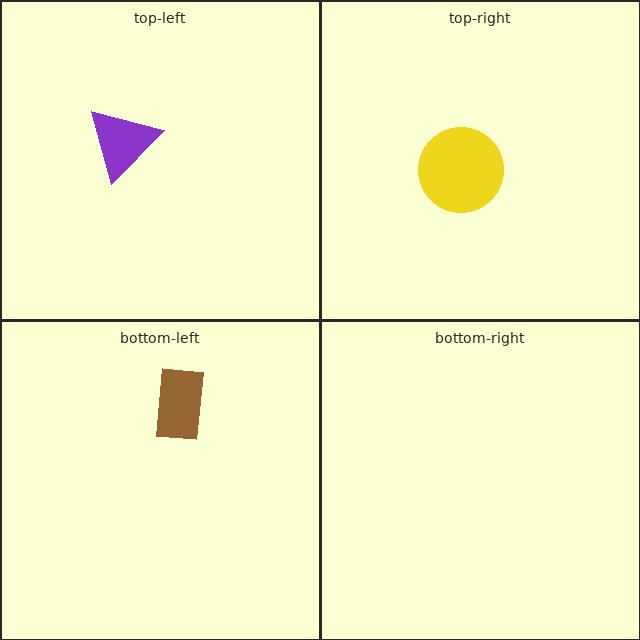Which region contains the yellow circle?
The top-right region.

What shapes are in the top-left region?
The purple triangle.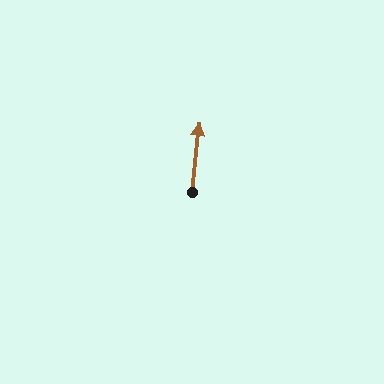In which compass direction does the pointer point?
North.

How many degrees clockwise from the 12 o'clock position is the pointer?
Approximately 6 degrees.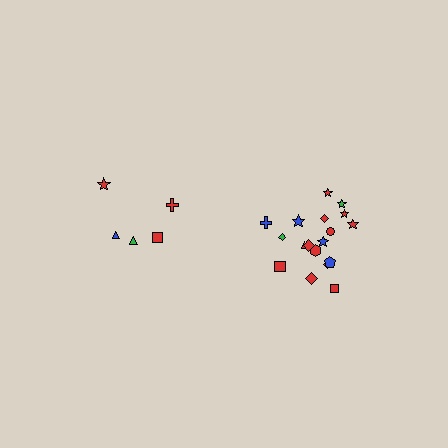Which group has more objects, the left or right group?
The right group.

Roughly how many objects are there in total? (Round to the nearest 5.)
Roughly 25 objects in total.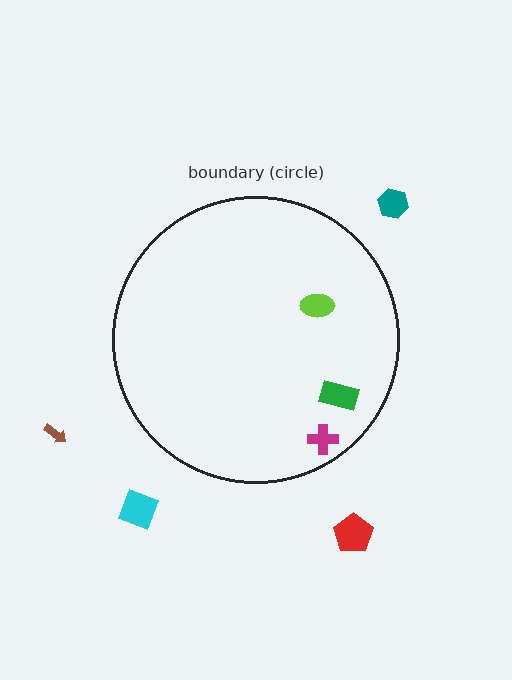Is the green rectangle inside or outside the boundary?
Inside.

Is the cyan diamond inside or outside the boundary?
Outside.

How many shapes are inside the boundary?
3 inside, 4 outside.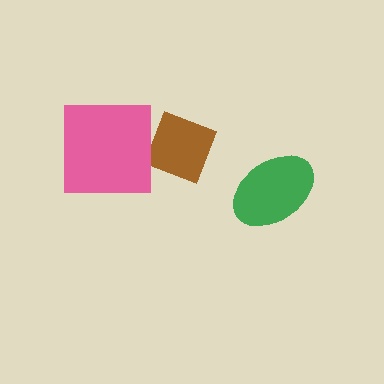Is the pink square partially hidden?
No, no other shape covers it.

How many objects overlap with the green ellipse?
0 objects overlap with the green ellipse.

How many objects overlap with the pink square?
1 object overlaps with the pink square.